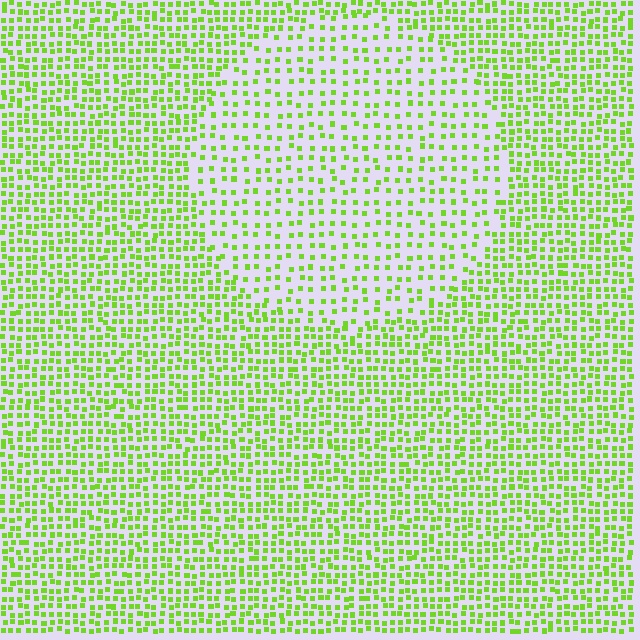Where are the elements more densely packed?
The elements are more densely packed outside the circle boundary.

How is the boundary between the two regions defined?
The boundary is defined by a change in element density (approximately 1.9x ratio). All elements are the same color, size, and shape.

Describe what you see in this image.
The image contains small lime elements arranged at two different densities. A circle-shaped region is visible where the elements are less densely packed than the surrounding area.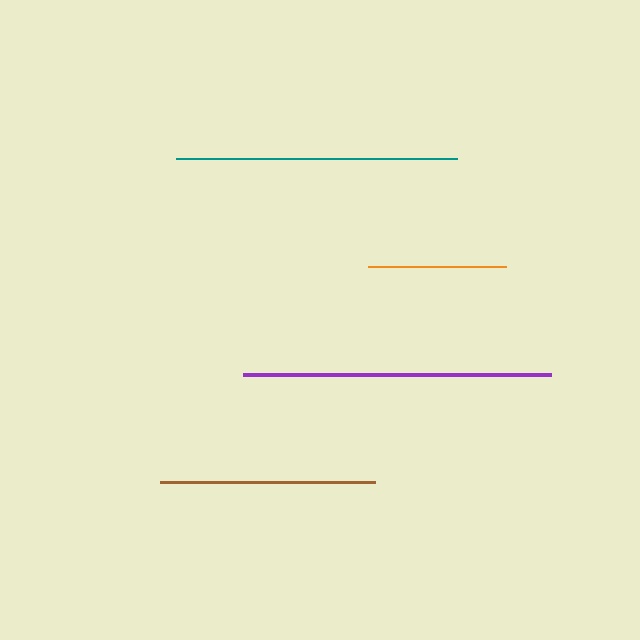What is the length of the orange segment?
The orange segment is approximately 139 pixels long.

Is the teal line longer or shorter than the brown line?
The teal line is longer than the brown line.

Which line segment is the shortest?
The orange line is the shortest at approximately 139 pixels.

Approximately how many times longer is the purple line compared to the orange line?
The purple line is approximately 2.2 times the length of the orange line.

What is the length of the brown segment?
The brown segment is approximately 215 pixels long.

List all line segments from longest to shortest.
From longest to shortest: purple, teal, brown, orange.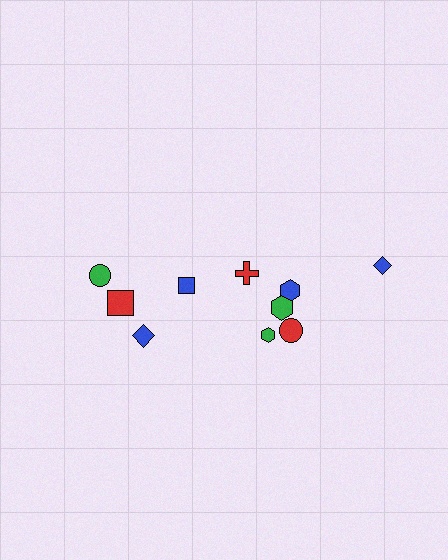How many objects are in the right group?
There are 6 objects.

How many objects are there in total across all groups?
There are 10 objects.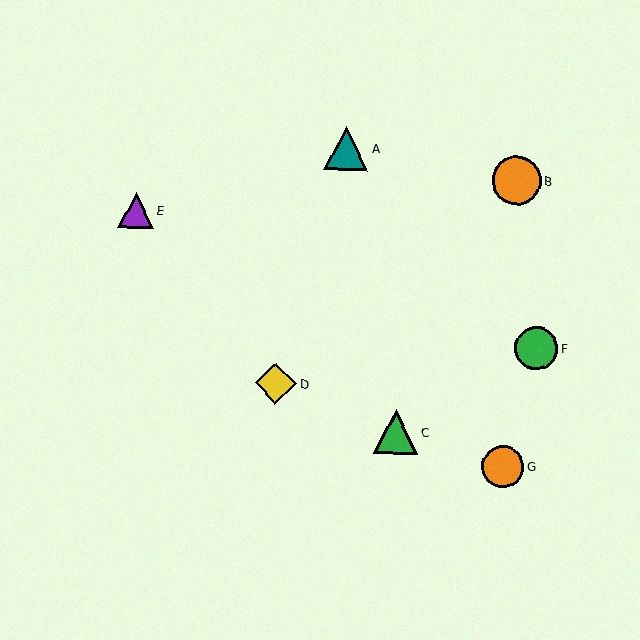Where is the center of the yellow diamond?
The center of the yellow diamond is at (276, 383).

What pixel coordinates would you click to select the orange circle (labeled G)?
Click at (503, 467) to select the orange circle G.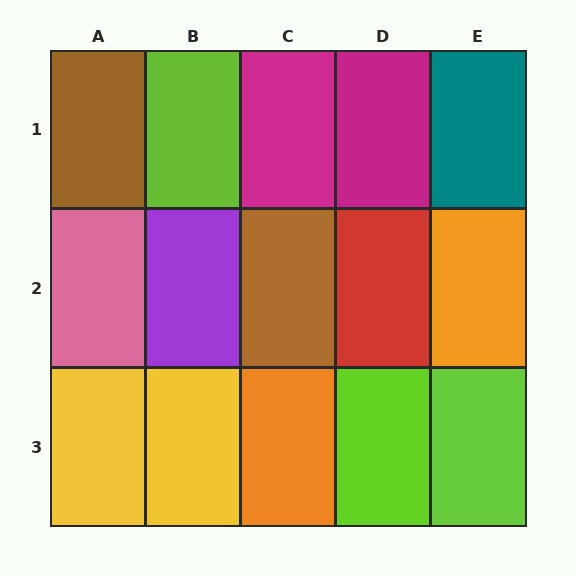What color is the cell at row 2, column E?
Orange.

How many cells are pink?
1 cell is pink.